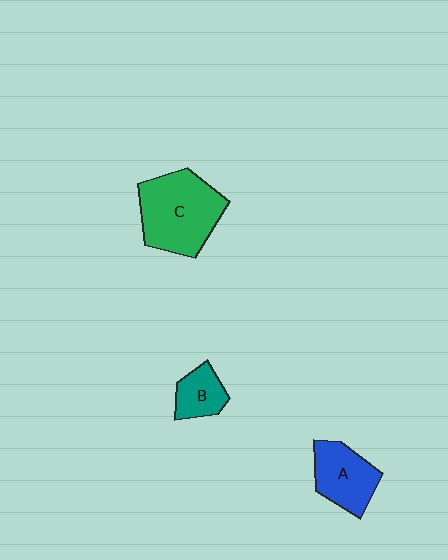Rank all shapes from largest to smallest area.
From largest to smallest: C (green), A (blue), B (teal).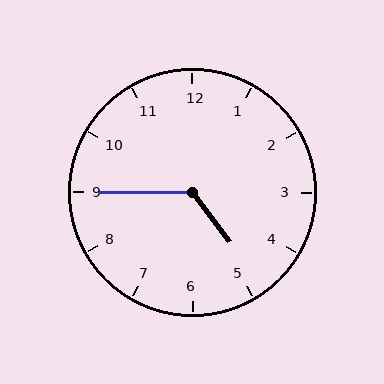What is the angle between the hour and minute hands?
Approximately 128 degrees.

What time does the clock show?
4:45.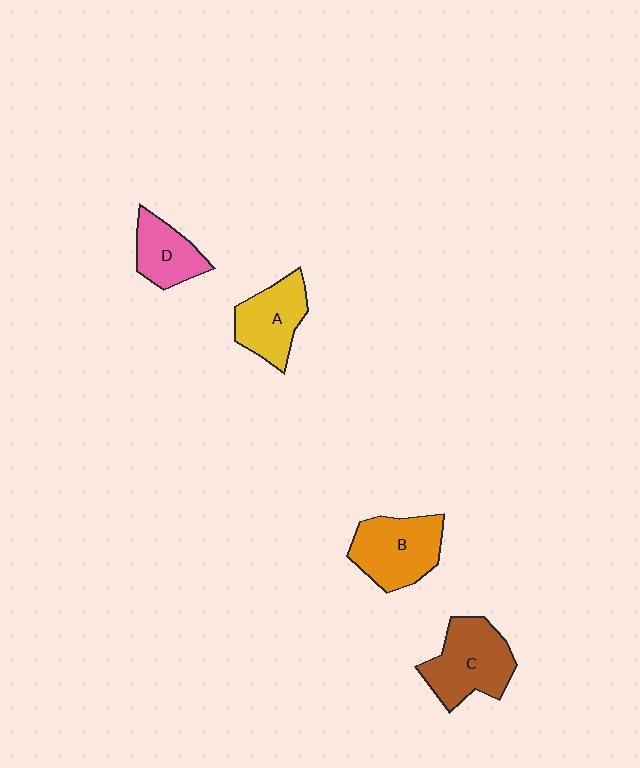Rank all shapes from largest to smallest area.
From largest to smallest: C (brown), B (orange), A (yellow), D (pink).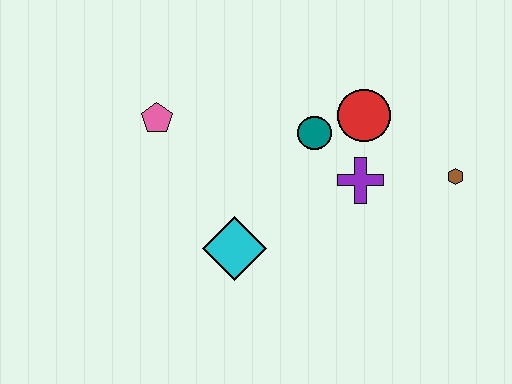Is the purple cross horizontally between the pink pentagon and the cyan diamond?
No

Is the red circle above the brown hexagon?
Yes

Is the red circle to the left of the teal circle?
No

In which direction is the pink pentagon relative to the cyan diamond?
The pink pentagon is above the cyan diamond.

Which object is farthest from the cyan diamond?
The brown hexagon is farthest from the cyan diamond.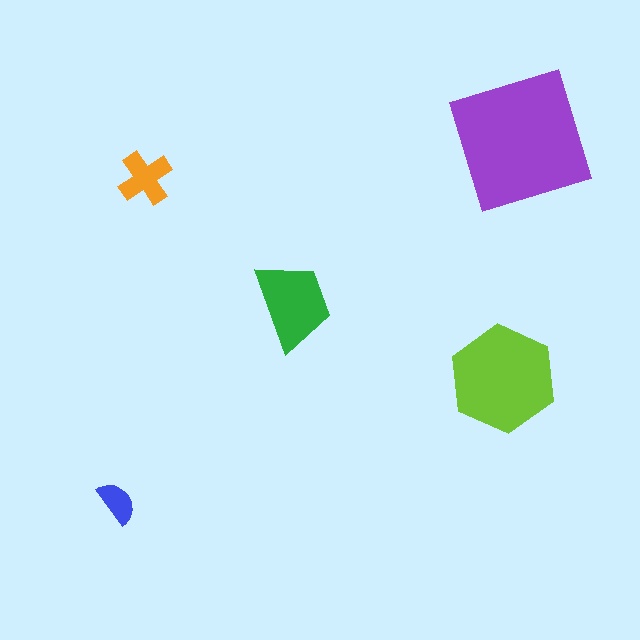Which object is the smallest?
The blue semicircle.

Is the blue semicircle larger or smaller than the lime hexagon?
Smaller.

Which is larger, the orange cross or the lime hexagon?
The lime hexagon.